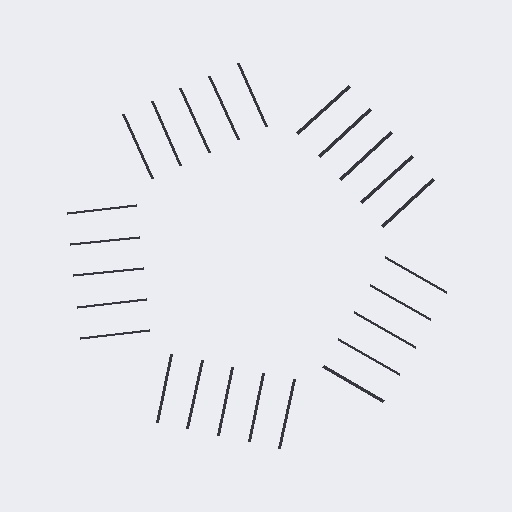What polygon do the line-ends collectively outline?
An illusory pentagon — the line segments terminate on its edges but no continuous stroke is drawn.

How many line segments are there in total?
25 — 5 along each of the 5 edges.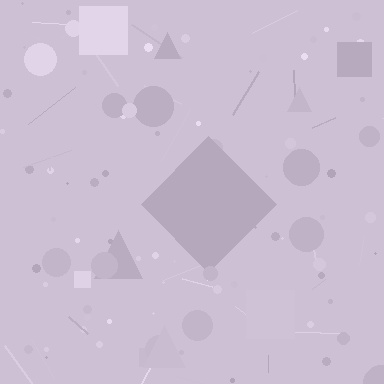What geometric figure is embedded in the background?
A diamond is embedded in the background.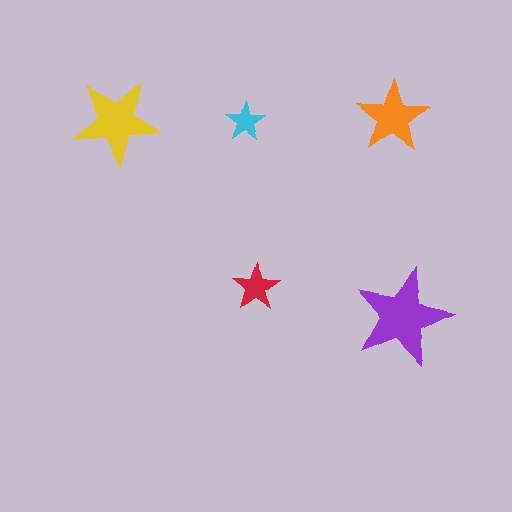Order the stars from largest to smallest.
the purple one, the yellow one, the orange one, the red one, the cyan one.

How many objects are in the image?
There are 5 objects in the image.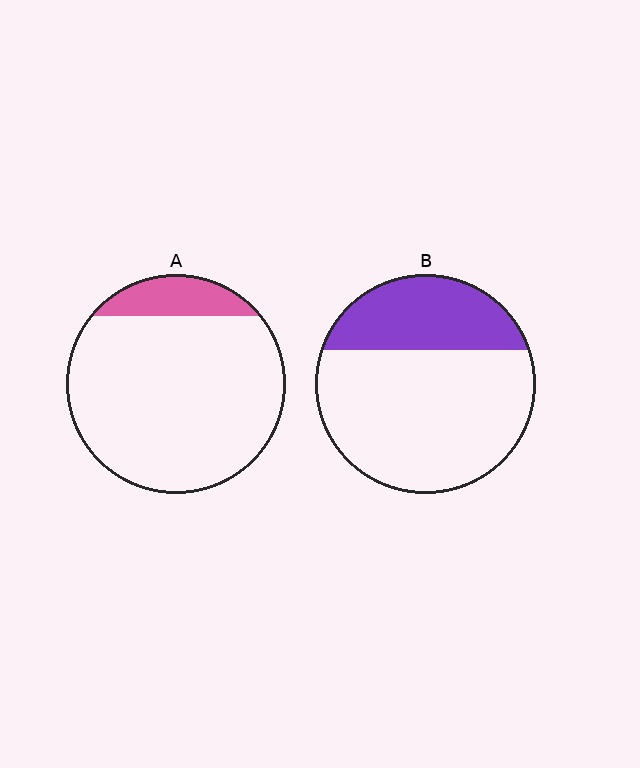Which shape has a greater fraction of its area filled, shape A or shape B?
Shape B.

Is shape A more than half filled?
No.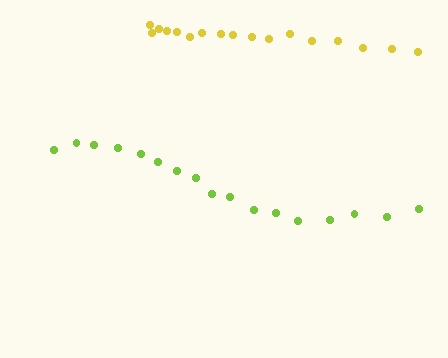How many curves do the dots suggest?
There are 2 distinct paths.